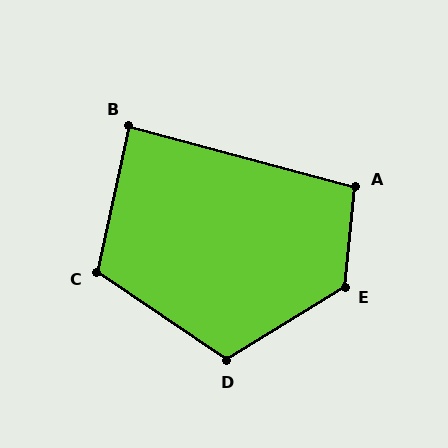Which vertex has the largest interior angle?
E, at approximately 127 degrees.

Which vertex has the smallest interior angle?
B, at approximately 88 degrees.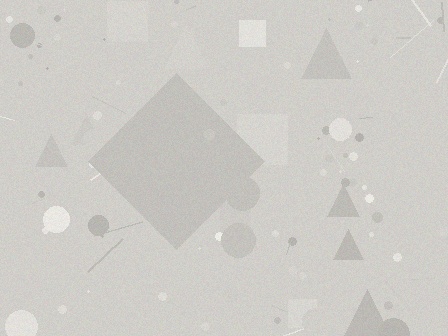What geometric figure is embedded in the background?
A diamond is embedded in the background.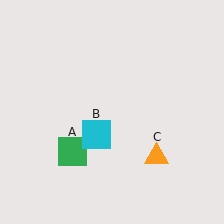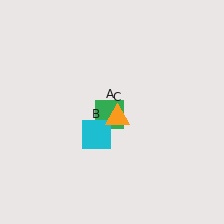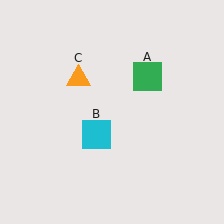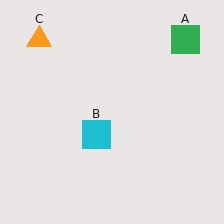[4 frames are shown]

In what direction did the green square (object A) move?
The green square (object A) moved up and to the right.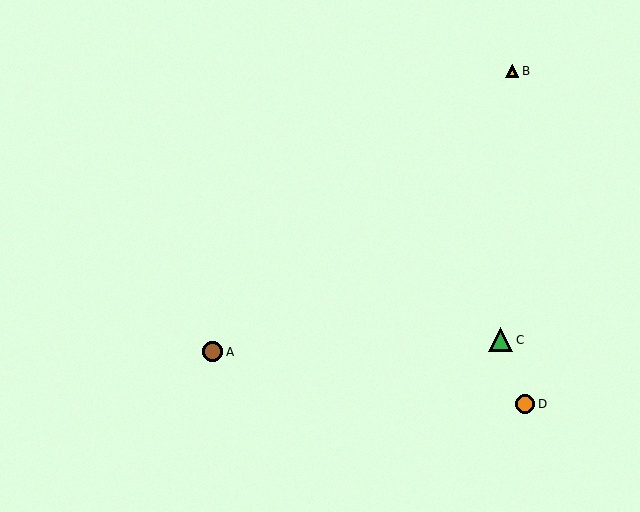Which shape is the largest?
The green triangle (labeled C) is the largest.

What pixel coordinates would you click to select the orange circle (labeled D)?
Click at (525, 404) to select the orange circle D.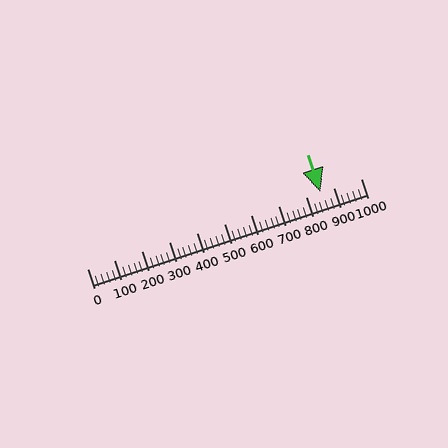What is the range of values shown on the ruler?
The ruler shows values from 0 to 1000.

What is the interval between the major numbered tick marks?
The major tick marks are spaced 100 units apart.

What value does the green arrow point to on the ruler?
The green arrow points to approximately 854.